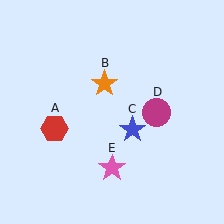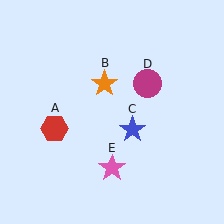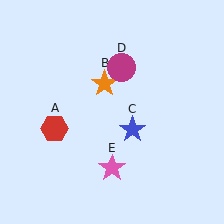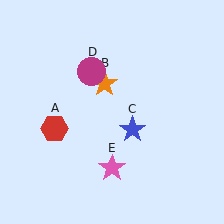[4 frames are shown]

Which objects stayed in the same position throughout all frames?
Red hexagon (object A) and orange star (object B) and blue star (object C) and pink star (object E) remained stationary.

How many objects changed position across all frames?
1 object changed position: magenta circle (object D).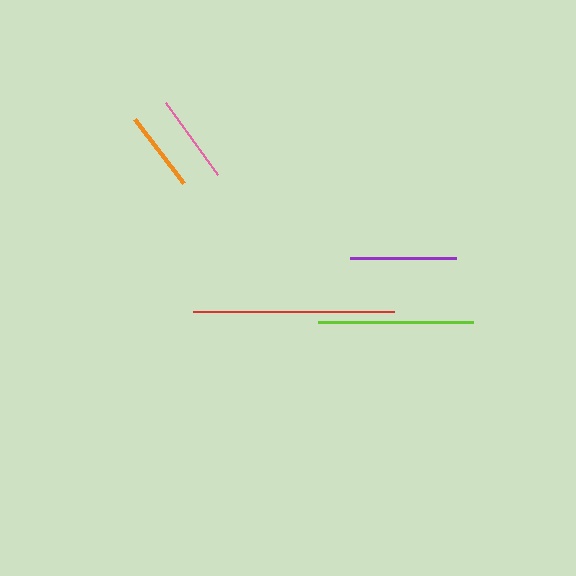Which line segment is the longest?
The red line is the longest at approximately 202 pixels.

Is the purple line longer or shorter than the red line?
The red line is longer than the purple line.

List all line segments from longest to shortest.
From longest to shortest: red, lime, purple, pink, orange.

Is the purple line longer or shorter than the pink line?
The purple line is longer than the pink line.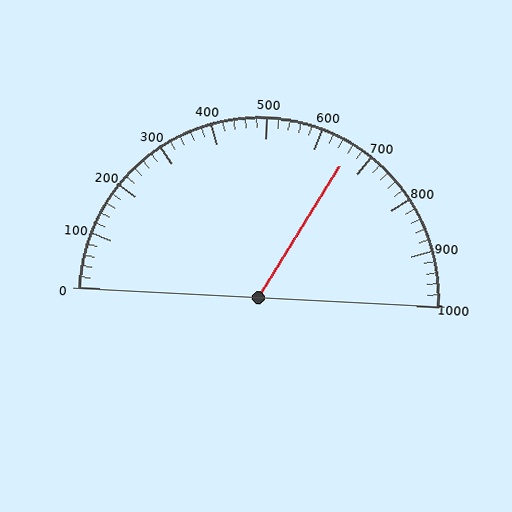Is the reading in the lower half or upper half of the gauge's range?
The reading is in the upper half of the range (0 to 1000).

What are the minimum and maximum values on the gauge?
The gauge ranges from 0 to 1000.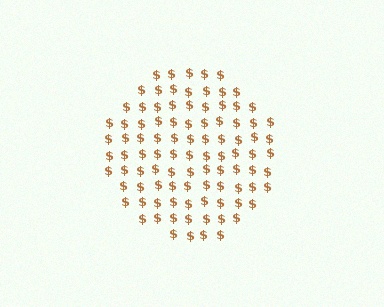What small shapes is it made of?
It is made of small dollar signs.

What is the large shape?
The large shape is a circle.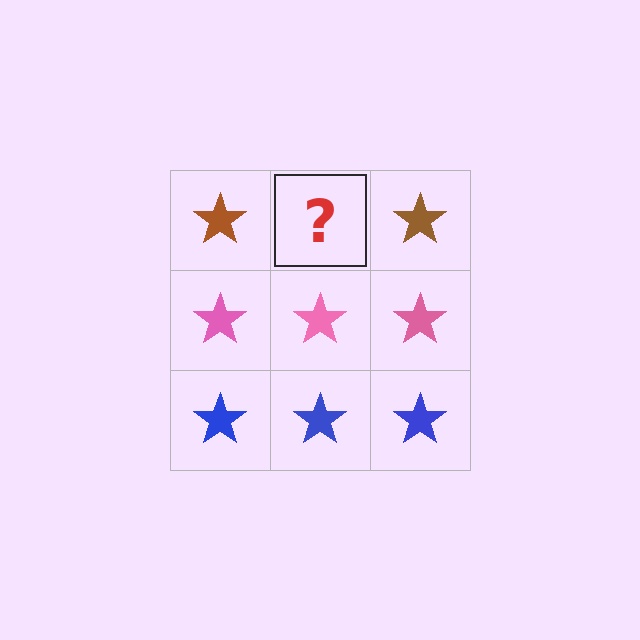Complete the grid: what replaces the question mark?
The question mark should be replaced with a brown star.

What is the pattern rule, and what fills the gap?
The rule is that each row has a consistent color. The gap should be filled with a brown star.